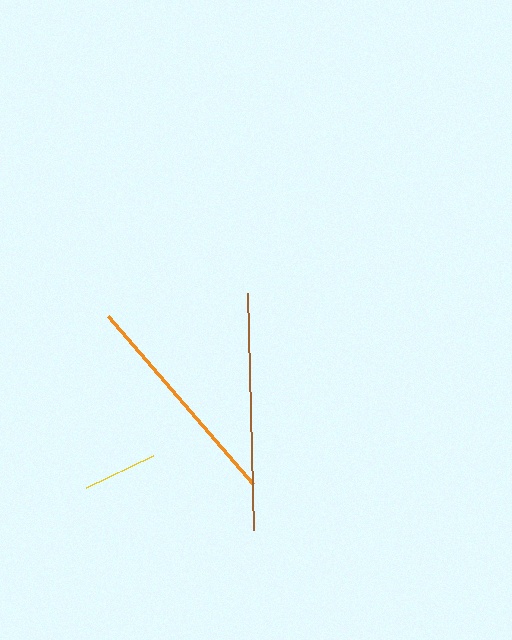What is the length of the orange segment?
The orange segment is approximately 222 pixels long.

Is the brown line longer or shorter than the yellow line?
The brown line is longer than the yellow line.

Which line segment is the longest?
The brown line is the longest at approximately 237 pixels.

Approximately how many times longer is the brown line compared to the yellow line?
The brown line is approximately 3.2 times the length of the yellow line.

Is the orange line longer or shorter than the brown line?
The brown line is longer than the orange line.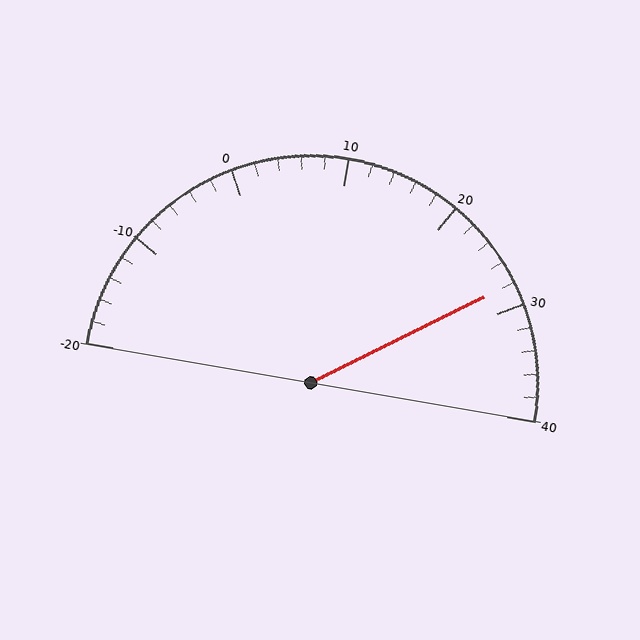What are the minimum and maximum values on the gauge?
The gauge ranges from -20 to 40.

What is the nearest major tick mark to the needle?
The nearest major tick mark is 30.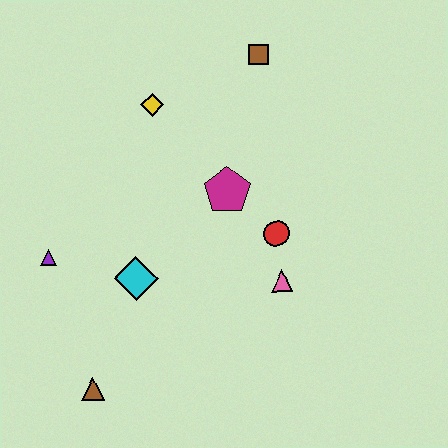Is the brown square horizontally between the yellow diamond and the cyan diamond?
No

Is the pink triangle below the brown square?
Yes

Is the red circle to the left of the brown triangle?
No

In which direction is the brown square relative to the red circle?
The brown square is above the red circle.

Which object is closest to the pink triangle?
The red circle is closest to the pink triangle.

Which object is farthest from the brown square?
The brown triangle is farthest from the brown square.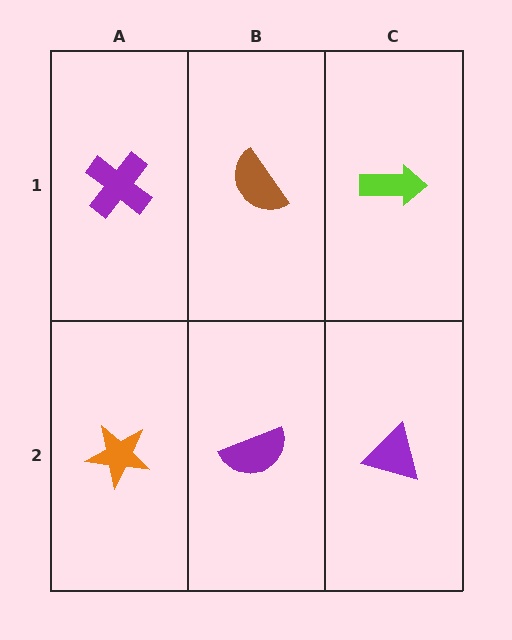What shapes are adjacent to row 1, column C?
A purple triangle (row 2, column C), a brown semicircle (row 1, column B).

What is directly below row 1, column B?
A purple semicircle.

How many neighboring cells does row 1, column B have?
3.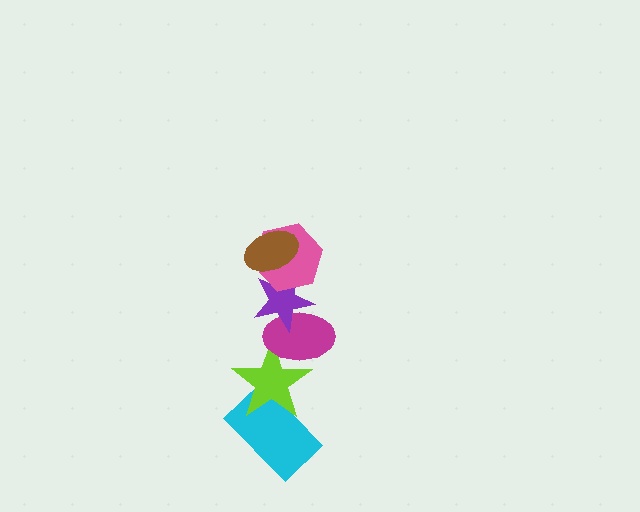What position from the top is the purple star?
The purple star is 3rd from the top.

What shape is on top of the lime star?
The magenta ellipse is on top of the lime star.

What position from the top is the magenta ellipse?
The magenta ellipse is 4th from the top.